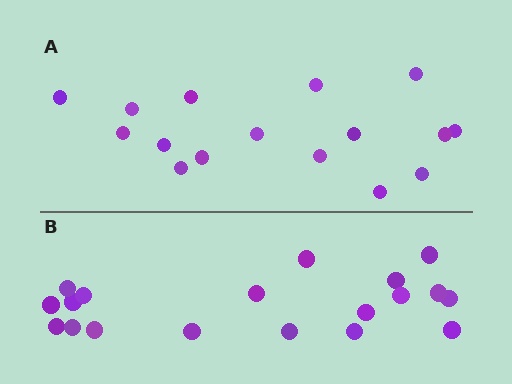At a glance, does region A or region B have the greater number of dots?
Region B (the bottom region) has more dots.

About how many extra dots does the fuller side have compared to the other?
Region B has just a few more — roughly 2 or 3 more dots than region A.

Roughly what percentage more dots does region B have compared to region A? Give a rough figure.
About 20% more.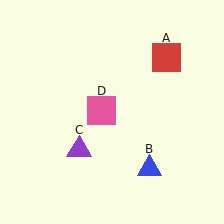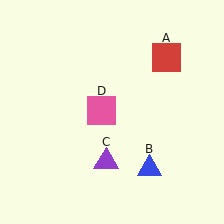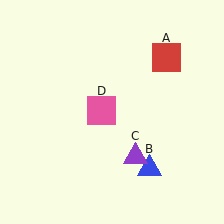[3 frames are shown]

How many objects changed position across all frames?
1 object changed position: purple triangle (object C).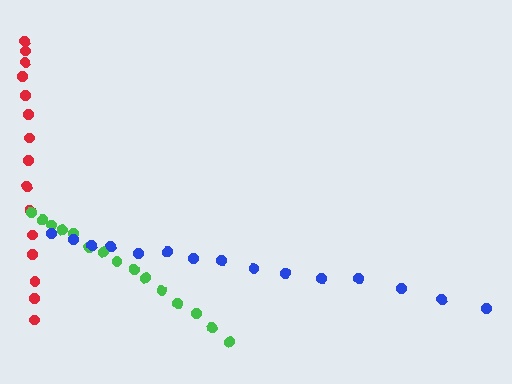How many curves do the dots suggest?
There are 3 distinct paths.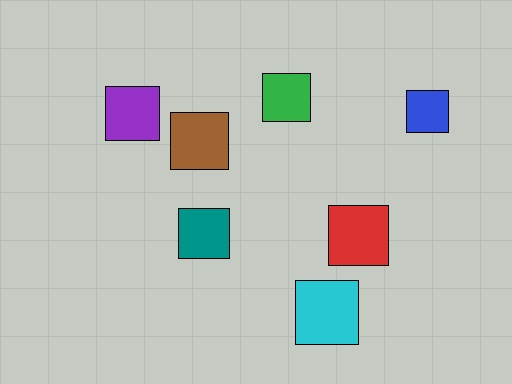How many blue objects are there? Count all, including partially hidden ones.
There is 1 blue object.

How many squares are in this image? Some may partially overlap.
There are 7 squares.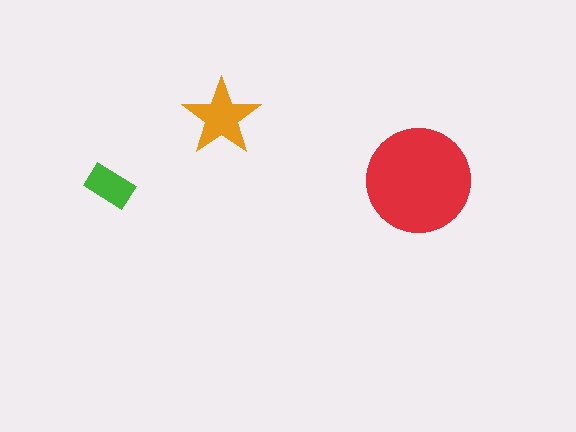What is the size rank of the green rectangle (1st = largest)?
3rd.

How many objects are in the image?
There are 3 objects in the image.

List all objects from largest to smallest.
The red circle, the orange star, the green rectangle.